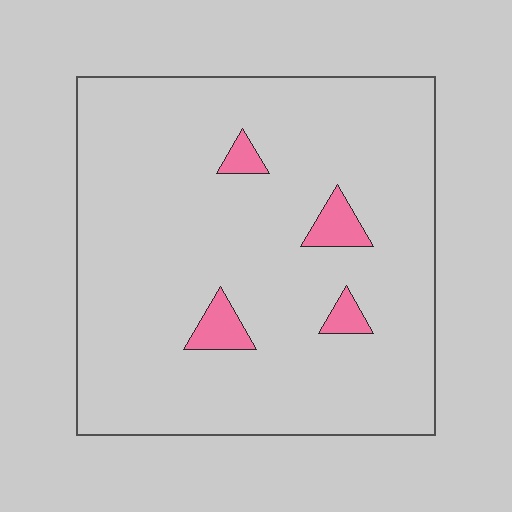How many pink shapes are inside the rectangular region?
4.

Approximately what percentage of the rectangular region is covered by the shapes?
Approximately 5%.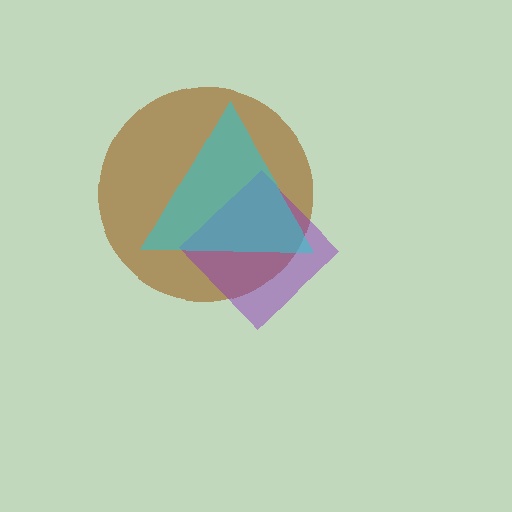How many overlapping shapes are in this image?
There are 3 overlapping shapes in the image.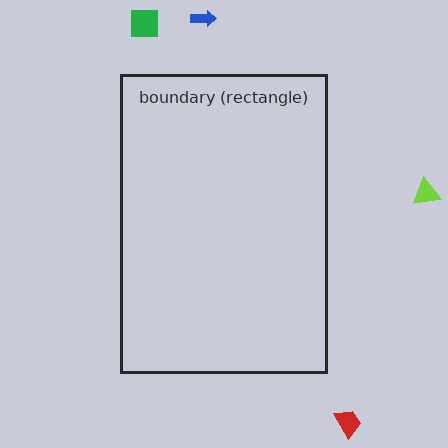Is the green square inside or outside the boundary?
Outside.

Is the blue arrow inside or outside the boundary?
Outside.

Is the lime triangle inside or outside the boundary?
Outside.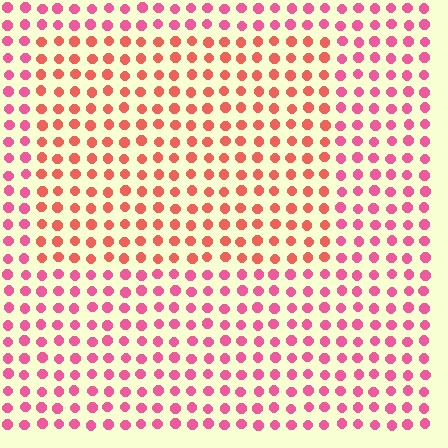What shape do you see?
I see a rectangle.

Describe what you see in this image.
The image is filled with small pink elements in a uniform arrangement. A rectangle-shaped region is visible where the elements are tinted to a slightly different hue, forming a subtle color boundary.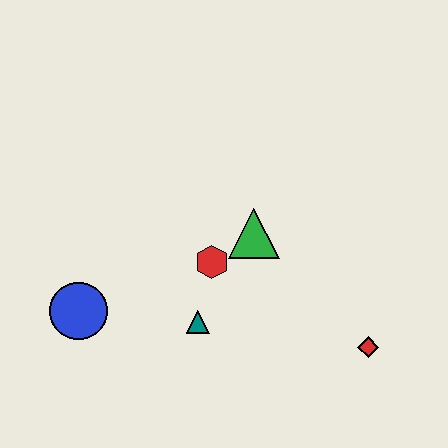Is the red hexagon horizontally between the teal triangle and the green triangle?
Yes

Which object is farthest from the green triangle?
The blue circle is farthest from the green triangle.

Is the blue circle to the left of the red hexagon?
Yes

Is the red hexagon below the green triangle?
Yes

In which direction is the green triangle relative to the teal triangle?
The green triangle is above the teal triangle.